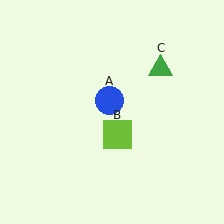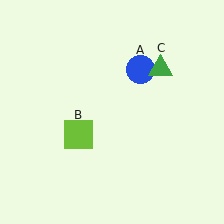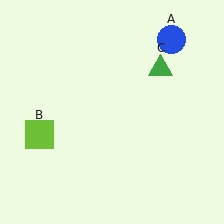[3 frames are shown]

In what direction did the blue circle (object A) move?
The blue circle (object A) moved up and to the right.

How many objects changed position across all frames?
2 objects changed position: blue circle (object A), lime square (object B).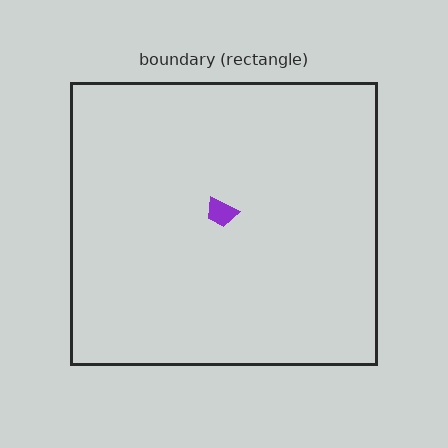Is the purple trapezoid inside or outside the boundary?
Inside.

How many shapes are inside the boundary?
1 inside, 0 outside.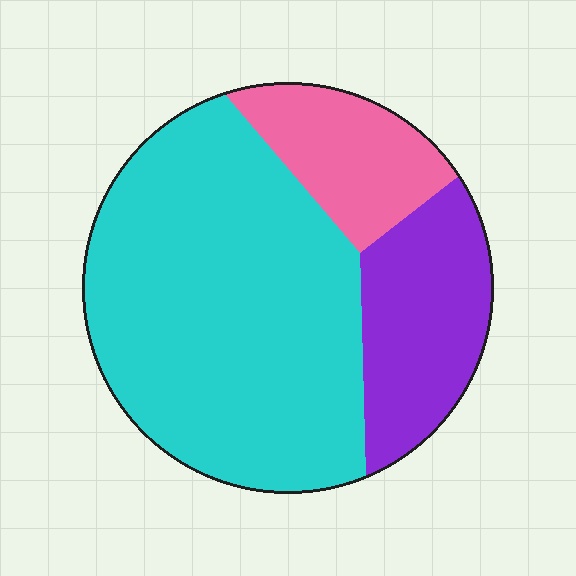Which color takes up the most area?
Cyan, at roughly 65%.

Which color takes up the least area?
Pink, at roughly 15%.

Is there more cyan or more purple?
Cyan.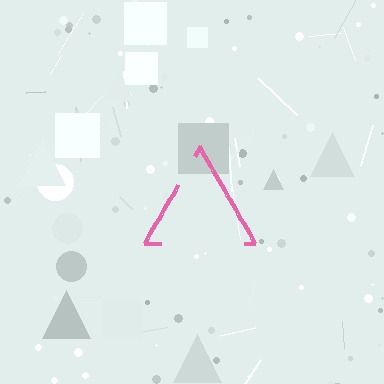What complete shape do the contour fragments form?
The contour fragments form a triangle.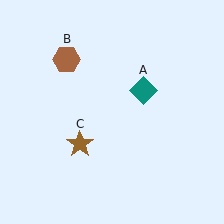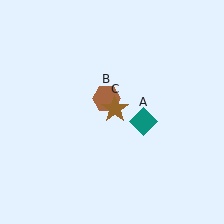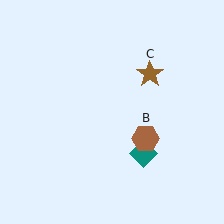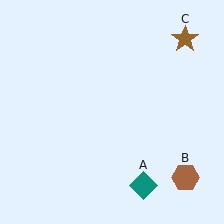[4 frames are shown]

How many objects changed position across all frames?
3 objects changed position: teal diamond (object A), brown hexagon (object B), brown star (object C).